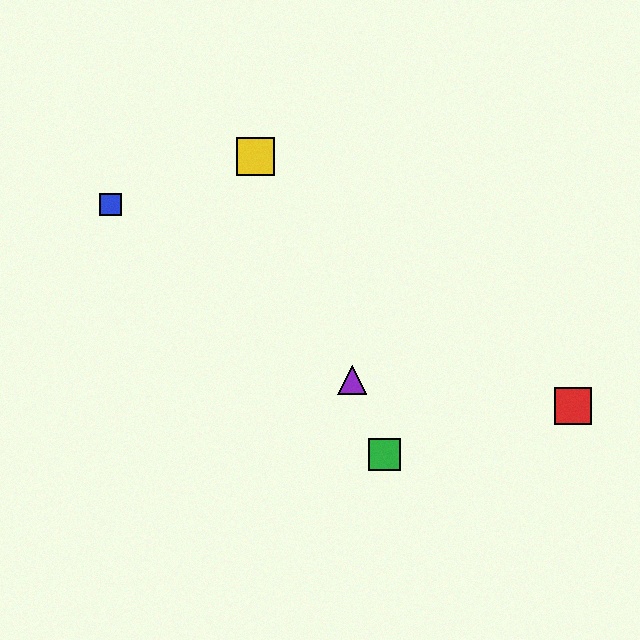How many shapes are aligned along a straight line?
3 shapes (the green square, the yellow square, the purple triangle) are aligned along a straight line.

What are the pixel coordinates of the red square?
The red square is at (573, 406).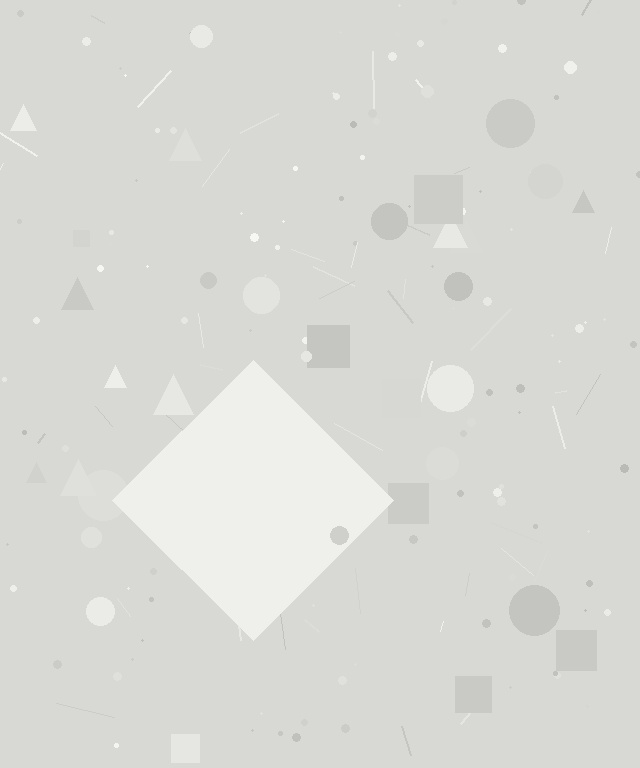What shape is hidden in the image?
A diamond is hidden in the image.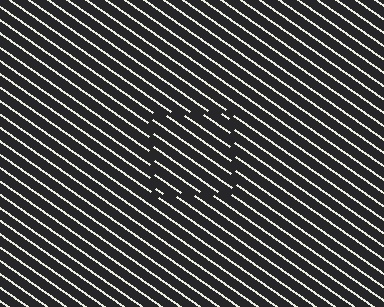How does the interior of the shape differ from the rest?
The interior of the shape contains the same grating, shifted by half a period — the contour is defined by the phase discontinuity where line-ends from the inner and outer gratings abut.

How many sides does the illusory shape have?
4 sides — the line-ends trace a square.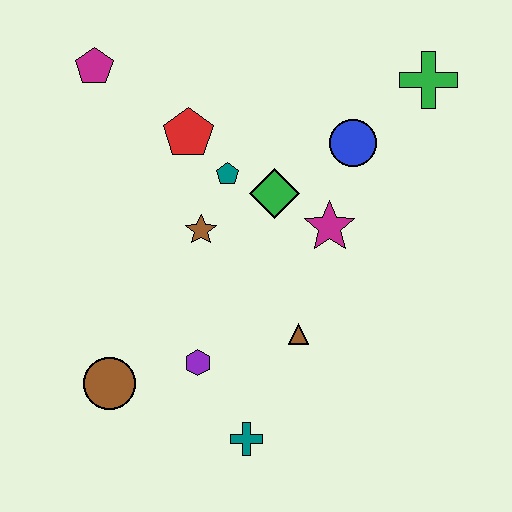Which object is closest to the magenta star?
The green diamond is closest to the magenta star.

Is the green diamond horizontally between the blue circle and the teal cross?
Yes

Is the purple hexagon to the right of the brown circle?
Yes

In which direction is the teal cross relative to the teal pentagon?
The teal cross is below the teal pentagon.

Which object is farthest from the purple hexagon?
The green cross is farthest from the purple hexagon.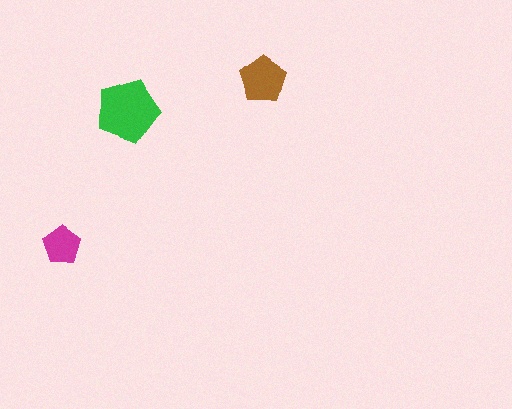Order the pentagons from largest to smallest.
the green one, the brown one, the magenta one.